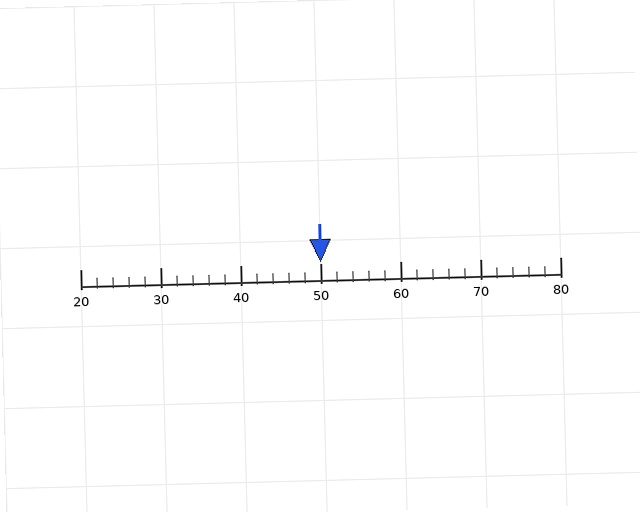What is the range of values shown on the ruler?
The ruler shows values from 20 to 80.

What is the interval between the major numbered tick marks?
The major tick marks are spaced 10 units apart.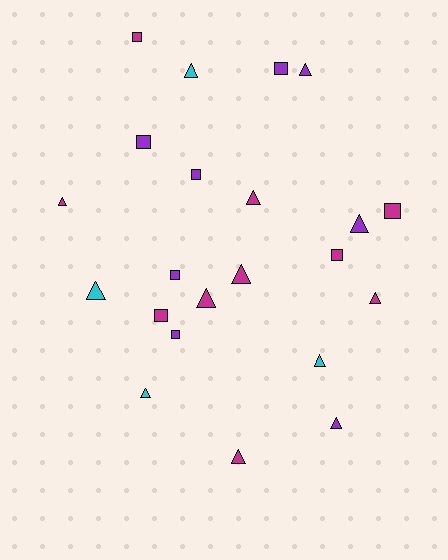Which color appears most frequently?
Magenta, with 10 objects.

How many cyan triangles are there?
There are 4 cyan triangles.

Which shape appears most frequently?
Triangle, with 13 objects.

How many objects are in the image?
There are 22 objects.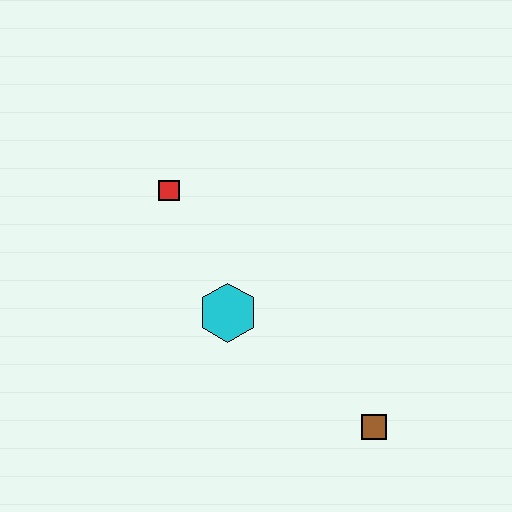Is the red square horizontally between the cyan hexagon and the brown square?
No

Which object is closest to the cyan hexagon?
The red square is closest to the cyan hexagon.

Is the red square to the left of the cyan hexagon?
Yes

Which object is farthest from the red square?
The brown square is farthest from the red square.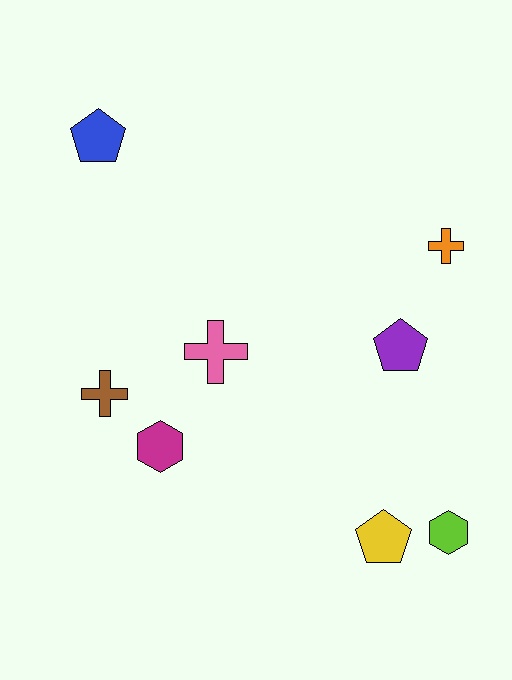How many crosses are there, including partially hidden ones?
There are 3 crosses.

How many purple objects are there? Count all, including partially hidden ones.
There is 1 purple object.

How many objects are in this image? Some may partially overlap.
There are 8 objects.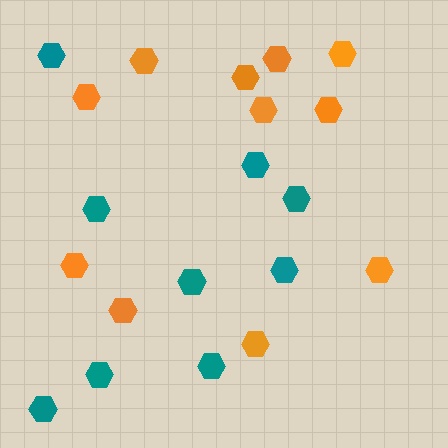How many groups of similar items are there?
There are 2 groups: one group of teal hexagons (9) and one group of orange hexagons (11).